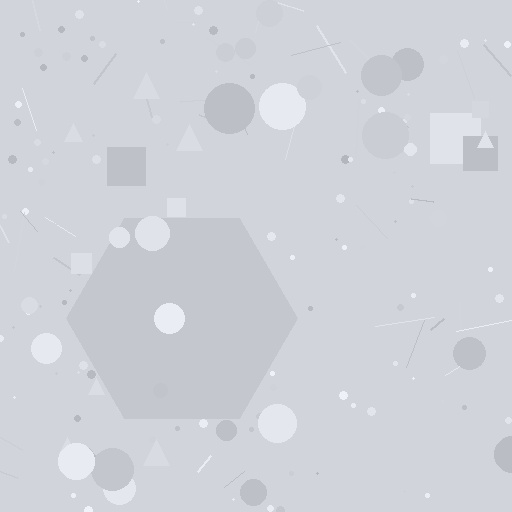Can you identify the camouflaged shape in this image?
The camouflaged shape is a hexagon.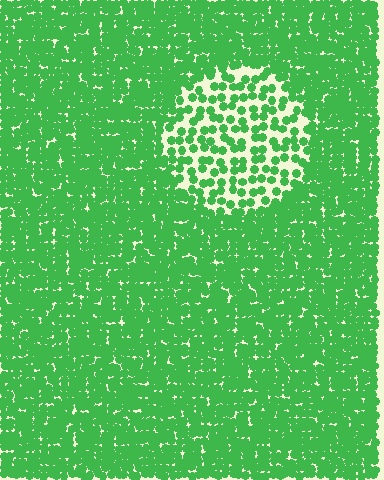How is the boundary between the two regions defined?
The boundary is defined by a change in element density (approximately 2.4x ratio). All elements are the same color, size, and shape.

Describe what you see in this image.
The image contains small green elements arranged at two different densities. A circle-shaped region is visible where the elements are less densely packed than the surrounding area.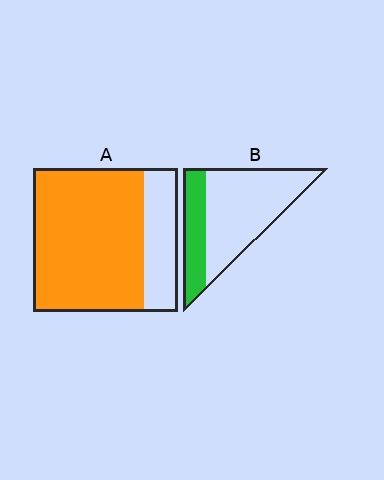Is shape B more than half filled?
No.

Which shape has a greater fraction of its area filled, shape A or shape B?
Shape A.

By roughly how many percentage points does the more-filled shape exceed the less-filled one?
By roughly 45 percentage points (A over B).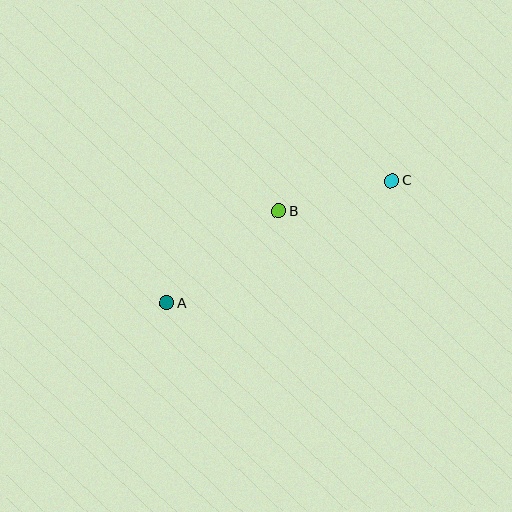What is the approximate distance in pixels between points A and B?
The distance between A and B is approximately 145 pixels.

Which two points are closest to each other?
Points B and C are closest to each other.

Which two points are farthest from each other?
Points A and C are farthest from each other.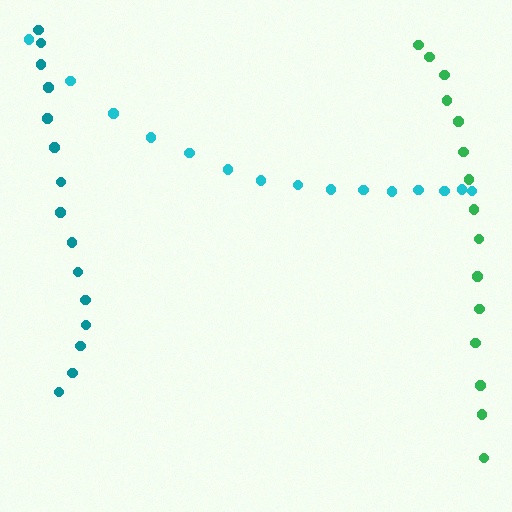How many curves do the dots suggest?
There are 3 distinct paths.